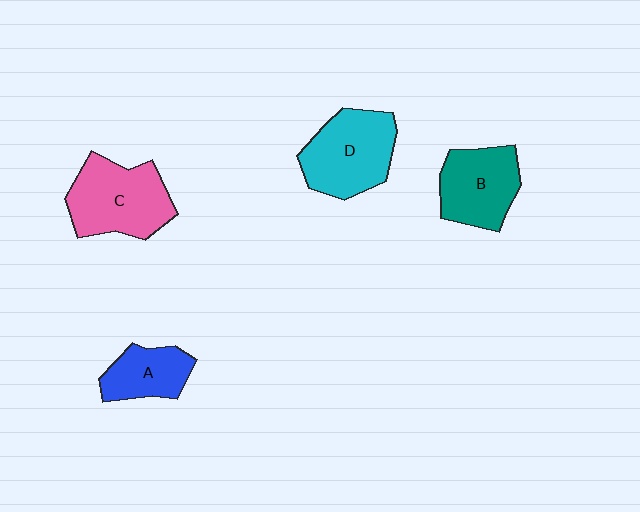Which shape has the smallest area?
Shape A (blue).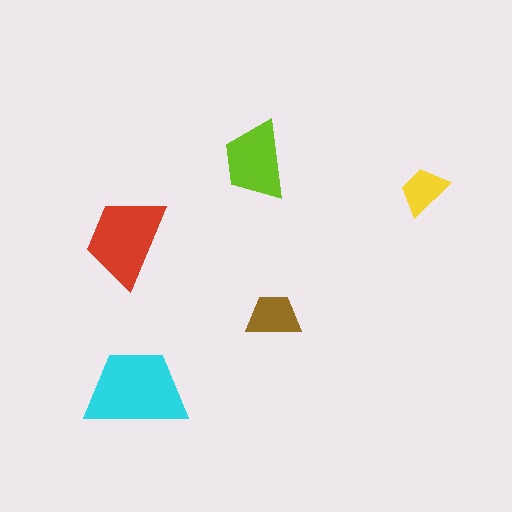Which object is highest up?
The lime trapezoid is topmost.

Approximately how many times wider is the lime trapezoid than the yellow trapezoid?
About 1.5 times wider.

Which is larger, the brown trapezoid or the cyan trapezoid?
The cyan one.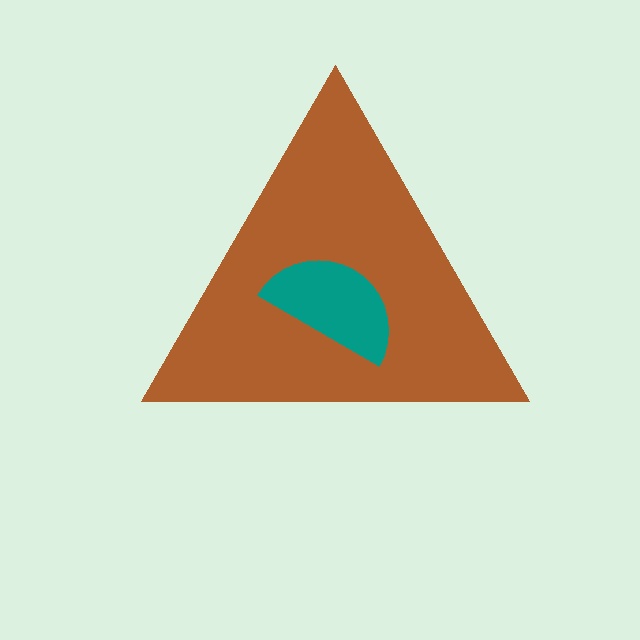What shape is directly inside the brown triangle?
The teal semicircle.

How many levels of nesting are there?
2.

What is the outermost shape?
The brown triangle.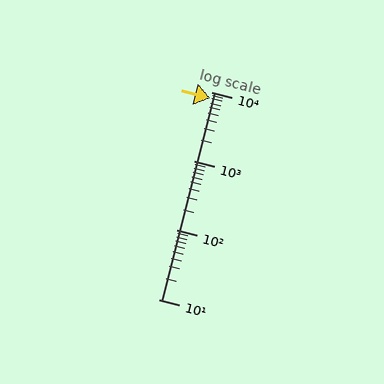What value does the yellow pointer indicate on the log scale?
The pointer indicates approximately 8200.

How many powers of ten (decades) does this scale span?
The scale spans 3 decades, from 10 to 10000.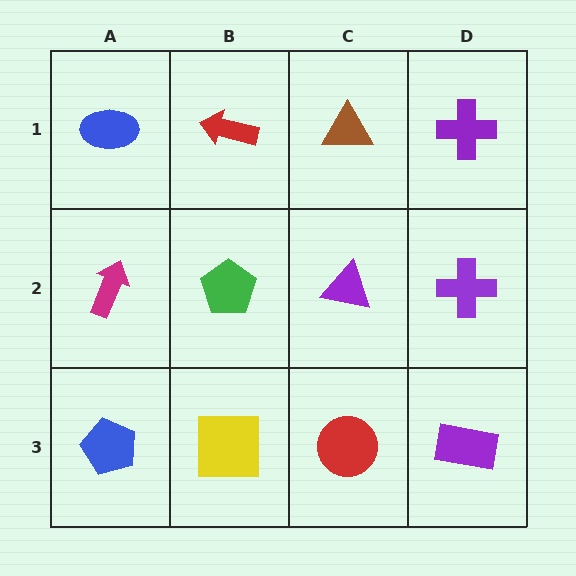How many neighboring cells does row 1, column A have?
2.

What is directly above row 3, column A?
A magenta arrow.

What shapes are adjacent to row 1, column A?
A magenta arrow (row 2, column A), a red arrow (row 1, column B).